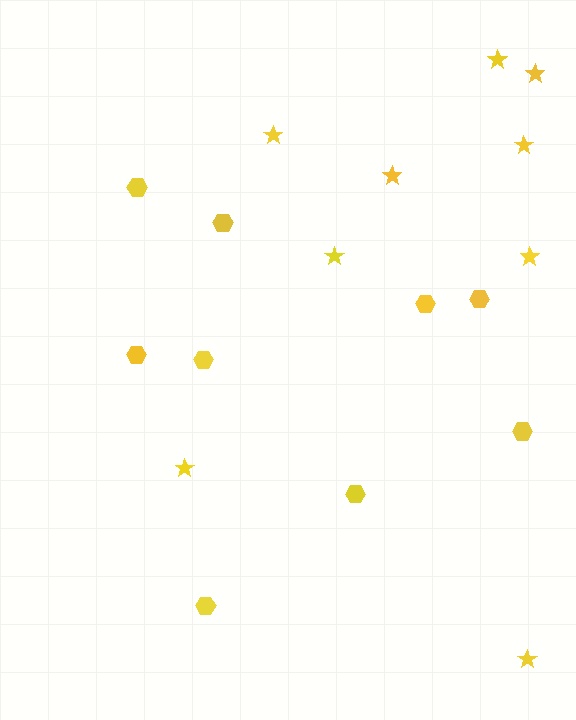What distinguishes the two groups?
There are 2 groups: one group of hexagons (9) and one group of stars (9).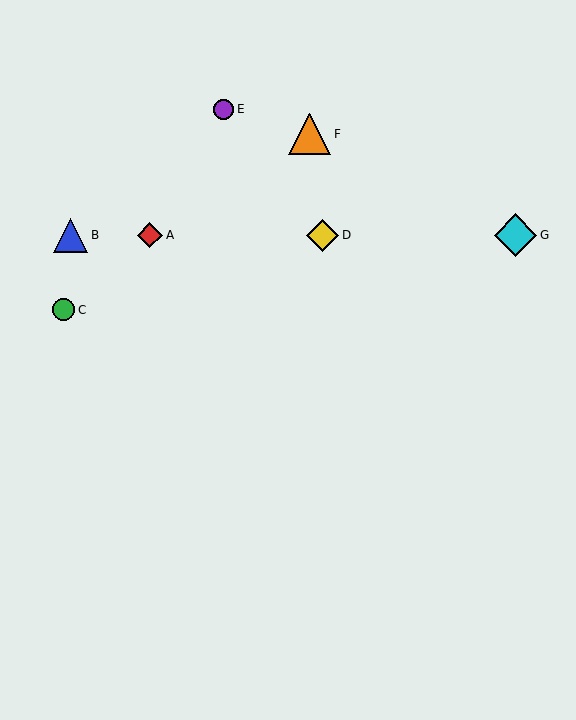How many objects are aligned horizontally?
4 objects (A, B, D, G) are aligned horizontally.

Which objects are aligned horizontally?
Objects A, B, D, G are aligned horizontally.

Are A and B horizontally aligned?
Yes, both are at y≈235.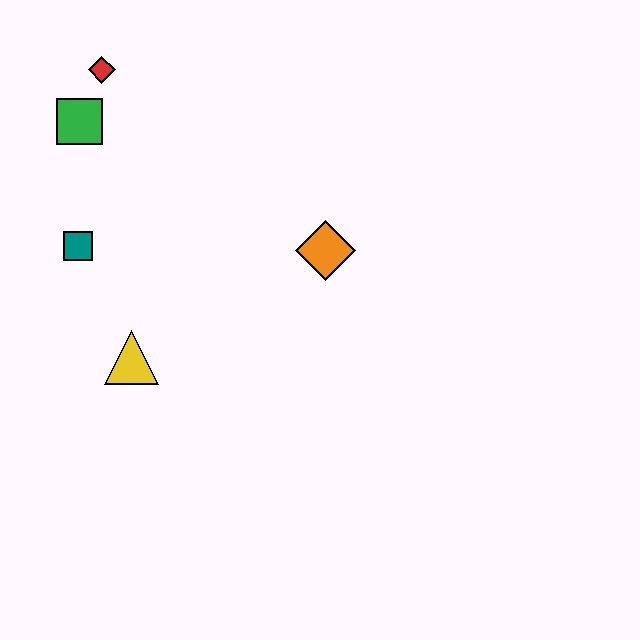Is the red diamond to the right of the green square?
Yes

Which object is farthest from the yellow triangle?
The red diamond is farthest from the yellow triangle.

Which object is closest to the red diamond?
The green square is closest to the red diamond.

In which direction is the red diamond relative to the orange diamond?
The red diamond is to the left of the orange diamond.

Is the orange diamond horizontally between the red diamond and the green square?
No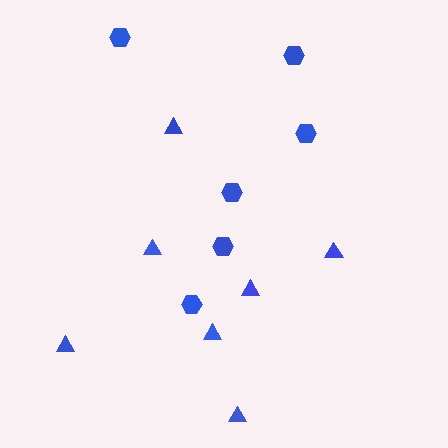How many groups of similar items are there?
There are 2 groups: one group of triangles (7) and one group of hexagons (6).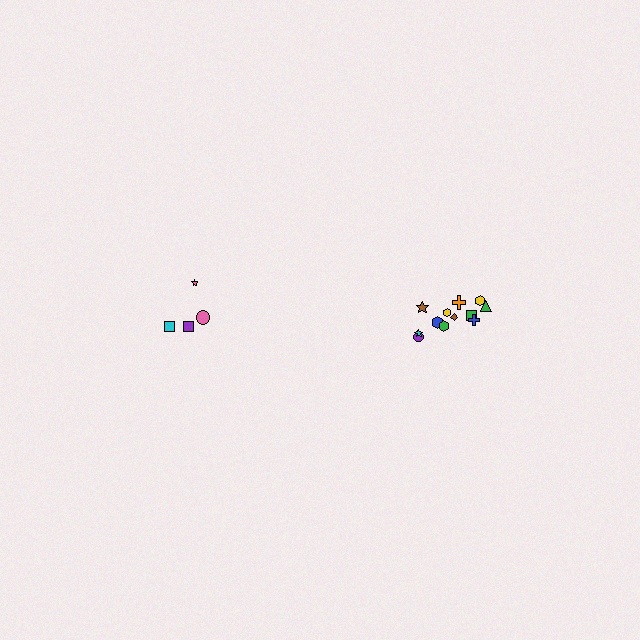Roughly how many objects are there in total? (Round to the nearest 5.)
Roughly 15 objects in total.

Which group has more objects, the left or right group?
The right group.